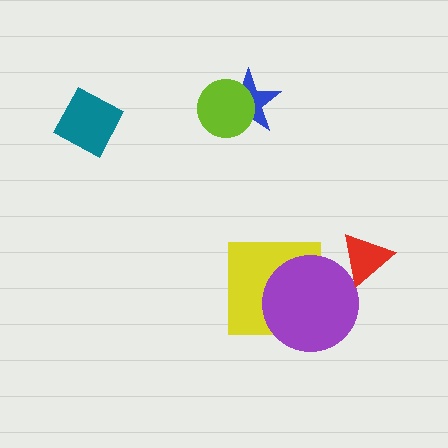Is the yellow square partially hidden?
Yes, it is partially covered by another shape.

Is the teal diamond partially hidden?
No, no other shape covers it.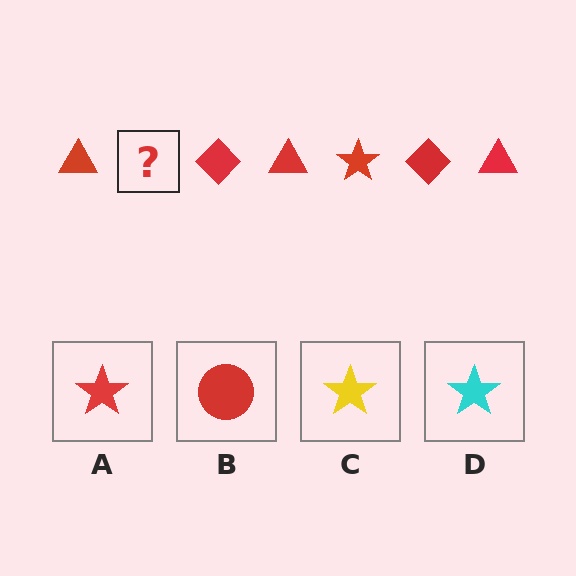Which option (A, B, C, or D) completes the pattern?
A.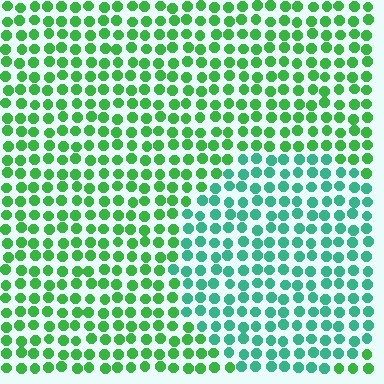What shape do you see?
I see a circle.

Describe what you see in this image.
The image is filled with small green elements in a uniform arrangement. A circle-shaped region is visible where the elements are tinted to a slightly different hue, forming a subtle color boundary.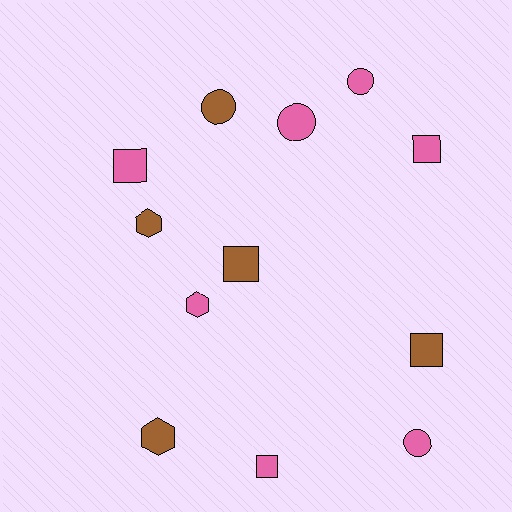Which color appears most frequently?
Pink, with 7 objects.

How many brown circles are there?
There is 1 brown circle.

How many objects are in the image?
There are 12 objects.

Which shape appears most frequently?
Square, with 5 objects.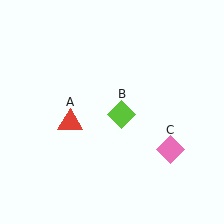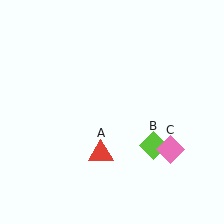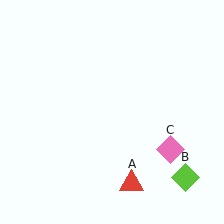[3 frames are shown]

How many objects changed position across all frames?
2 objects changed position: red triangle (object A), lime diamond (object B).